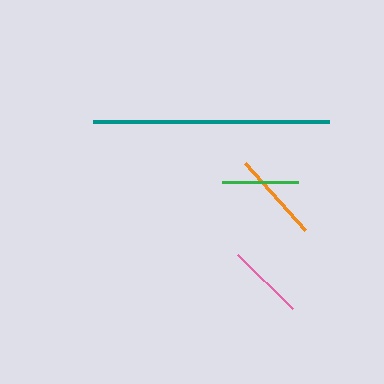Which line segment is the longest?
The teal line is the longest at approximately 236 pixels.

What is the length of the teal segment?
The teal segment is approximately 236 pixels long.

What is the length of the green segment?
The green segment is approximately 76 pixels long.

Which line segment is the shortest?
The green line is the shortest at approximately 76 pixels.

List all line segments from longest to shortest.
From longest to shortest: teal, orange, pink, green.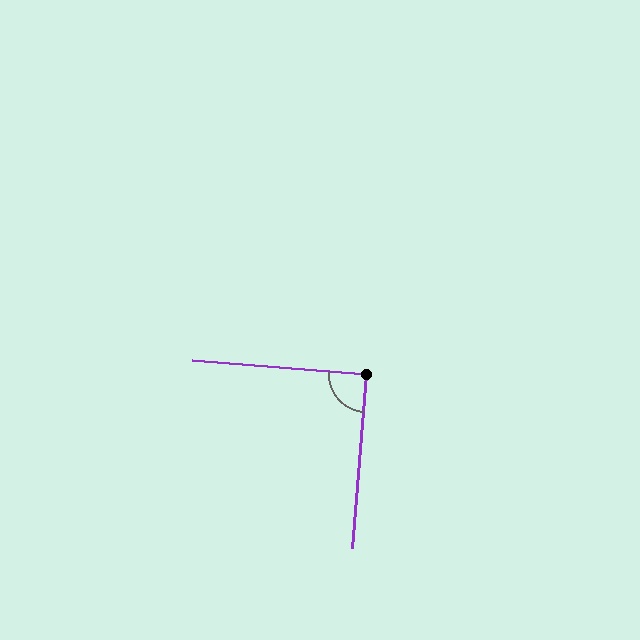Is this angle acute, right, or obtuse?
It is approximately a right angle.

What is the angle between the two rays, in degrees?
Approximately 90 degrees.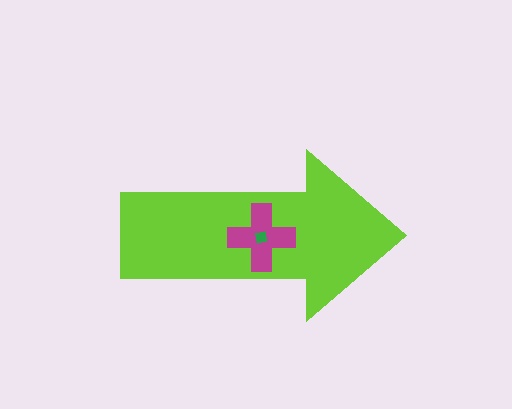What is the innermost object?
The green square.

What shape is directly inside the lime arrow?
The magenta cross.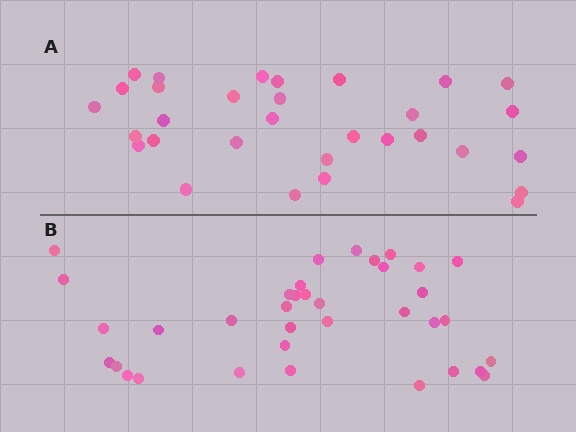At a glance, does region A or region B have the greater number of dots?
Region B (the bottom region) has more dots.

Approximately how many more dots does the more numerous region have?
Region B has about 5 more dots than region A.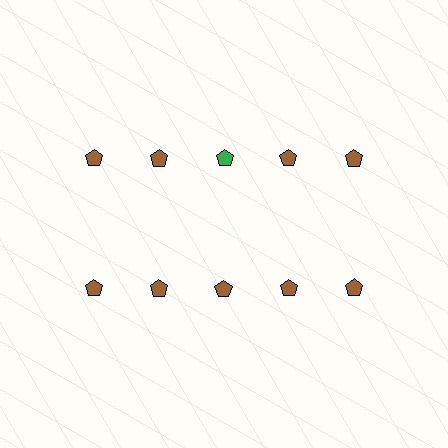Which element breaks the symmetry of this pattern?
The green pentagon in the top row, center column breaks the symmetry. All other shapes are brown pentagons.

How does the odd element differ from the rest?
It has a different color: green instead of brown.